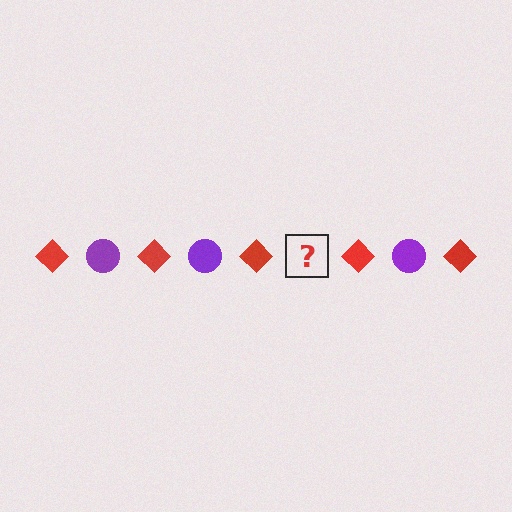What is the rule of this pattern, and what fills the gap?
The rule is that the pattern alternates between red diamond and purple circle. The gap should be filled with a purple circle.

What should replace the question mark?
The question mark should be replaced with a purple circle.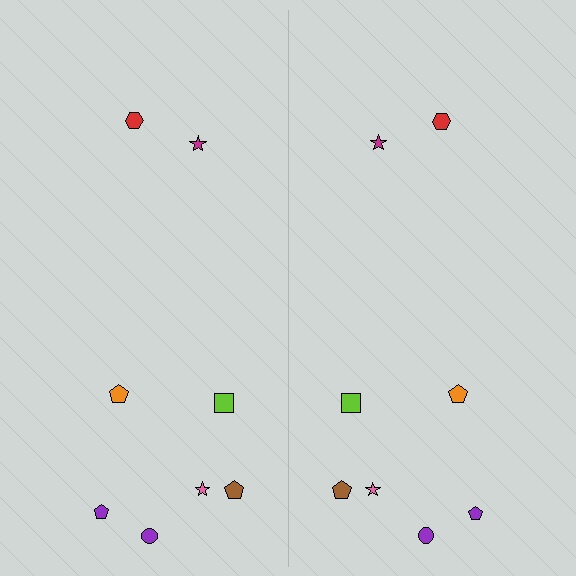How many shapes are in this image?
There are 16 shapes in this image.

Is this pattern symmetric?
Yes, this pattern has bilateral (reflection) symmetry.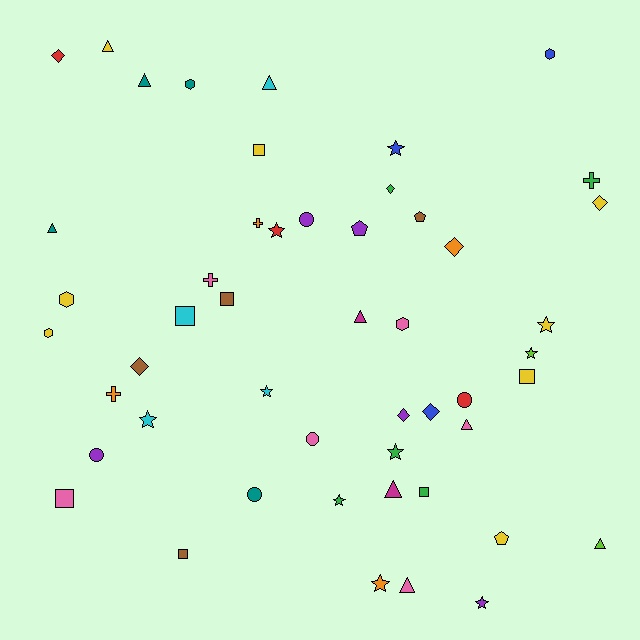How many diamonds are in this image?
There are 7 diamonds.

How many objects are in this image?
There are 50 objects.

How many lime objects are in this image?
There are 2 lime objects.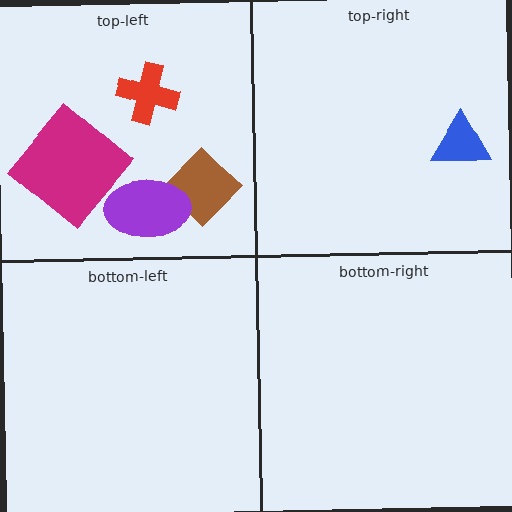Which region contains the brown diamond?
The top-left region.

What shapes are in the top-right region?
The blue triangle.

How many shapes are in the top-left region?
4.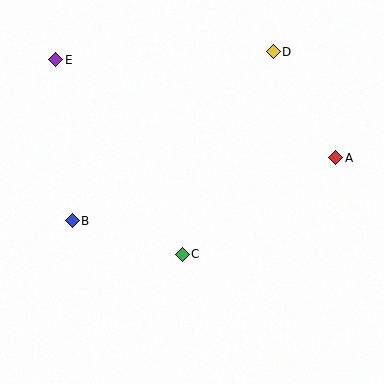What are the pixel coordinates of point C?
Point C is at (182, 254).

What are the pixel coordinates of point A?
Point A is at (336, 158).